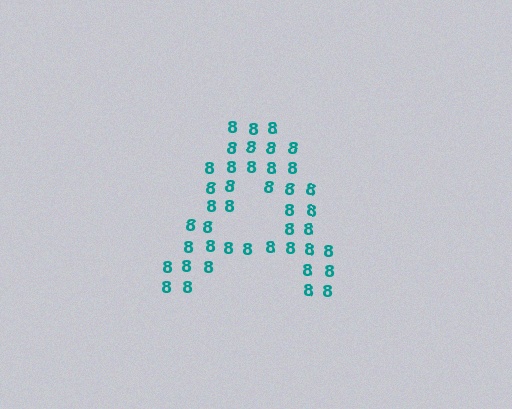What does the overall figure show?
The overall figure shows the letter A.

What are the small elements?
The small elements are digit 8's.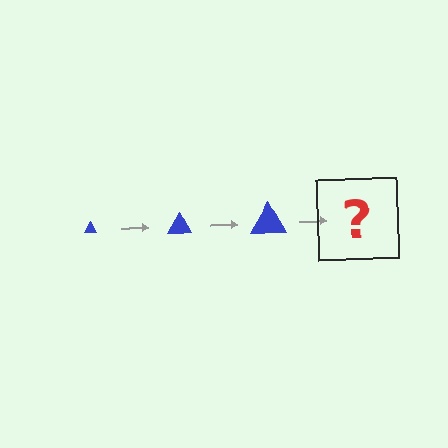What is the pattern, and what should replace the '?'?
The pattern is that the triangle gets progressively larger each step. The '?' should be a blue triangle, larger than the previous one.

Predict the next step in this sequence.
The next step is a blue triangle, larger than the previous one.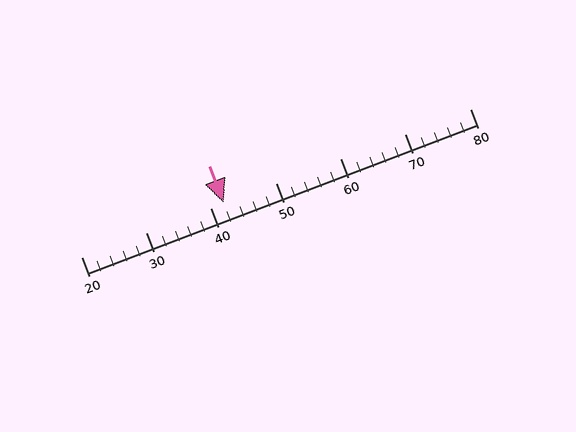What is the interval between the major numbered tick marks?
The major tick marks are spaced 10 units apart.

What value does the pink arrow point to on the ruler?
The pink arrow points to approximately 42.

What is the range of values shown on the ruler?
The ruler shows values from 20 to 80.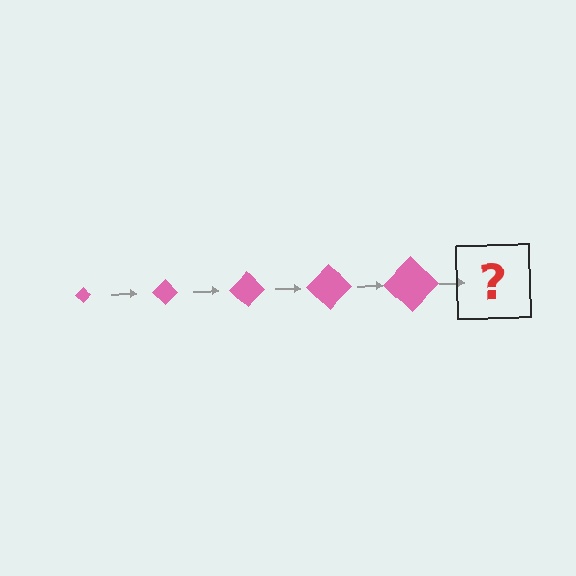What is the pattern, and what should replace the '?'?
The pattern is that the diamond gets progressively larger each step. The '?' should be a pink diamond, larger than the previous one.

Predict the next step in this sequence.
The next step is a pink diamond, larger than the previous one.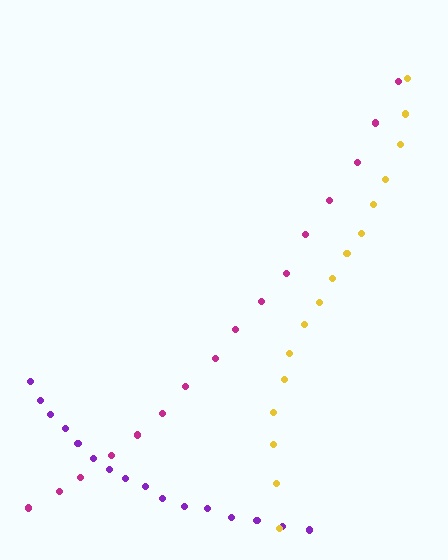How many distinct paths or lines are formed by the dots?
There are 3 distinct paths.